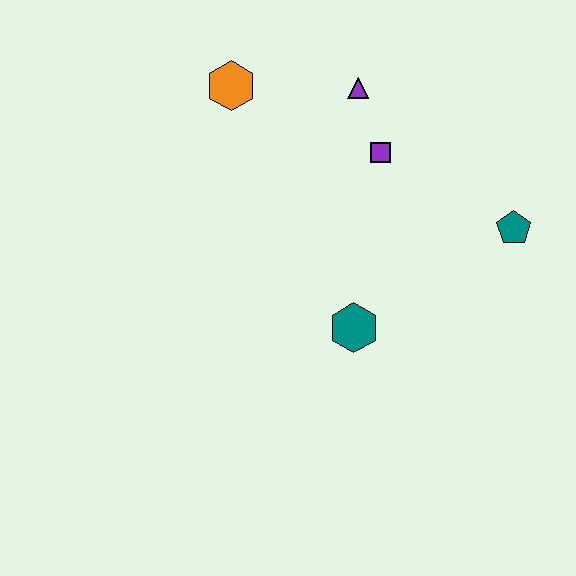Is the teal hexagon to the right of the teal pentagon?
No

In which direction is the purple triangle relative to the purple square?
The purple triangle is above the purple square.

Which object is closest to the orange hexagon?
The purple triangle is closest to the orange hexagon.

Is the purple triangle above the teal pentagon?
Yes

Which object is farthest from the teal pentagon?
The orange hexagon is farthest from the teal pentagon.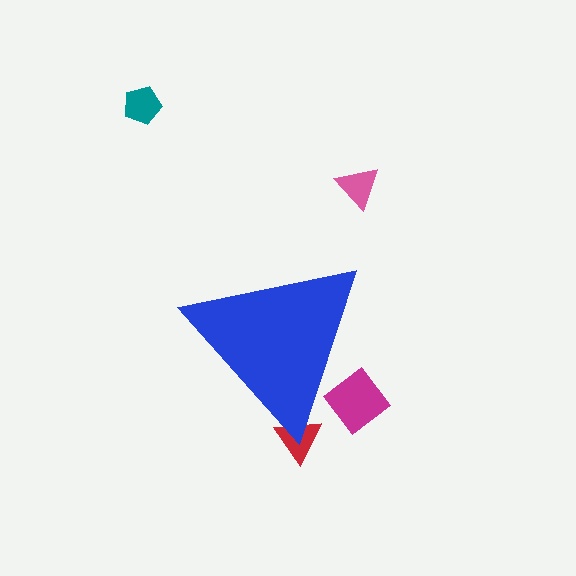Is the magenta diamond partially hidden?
Yes, the magenta diamond is partially hidden behind the blue triangle.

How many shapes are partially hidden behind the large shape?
2 shapes are partially hidden.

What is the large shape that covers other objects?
A blue triangle.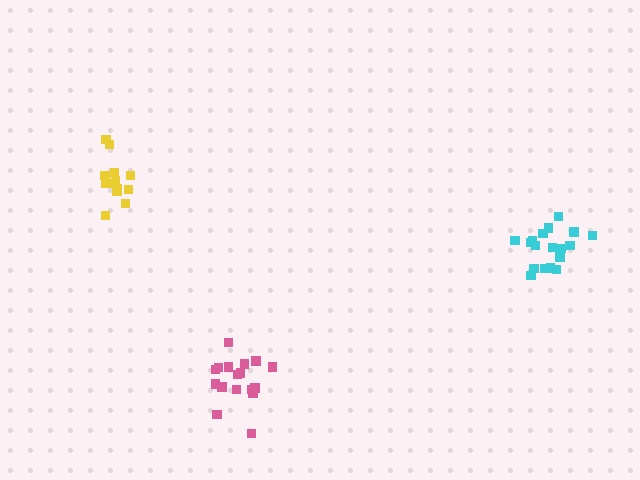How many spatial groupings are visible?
There are 3 spatial groupings.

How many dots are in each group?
Group 1: 13 dots, Group 2: 17 dots, Group 3: 18 dots (48 total).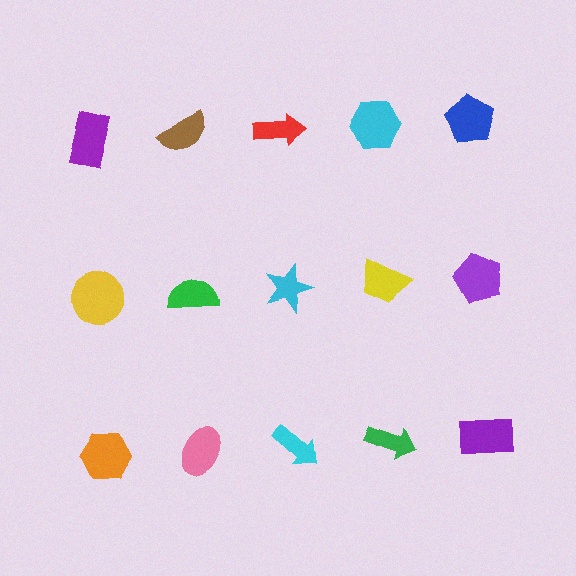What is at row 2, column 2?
A green semicircle.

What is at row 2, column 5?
A purple pentagon.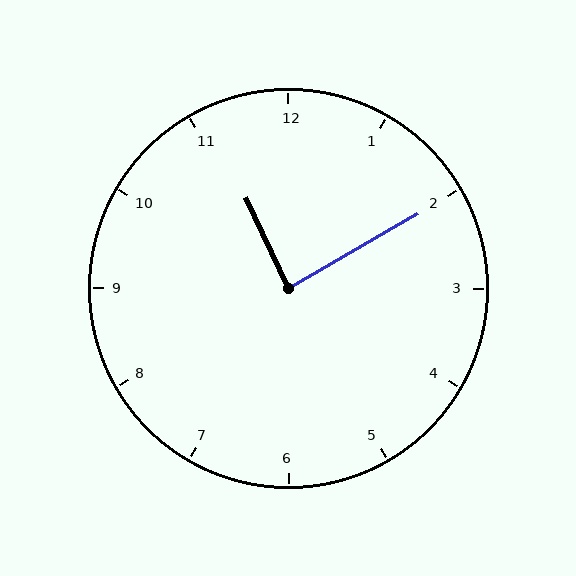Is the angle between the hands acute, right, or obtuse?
It is right.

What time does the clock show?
11:10.